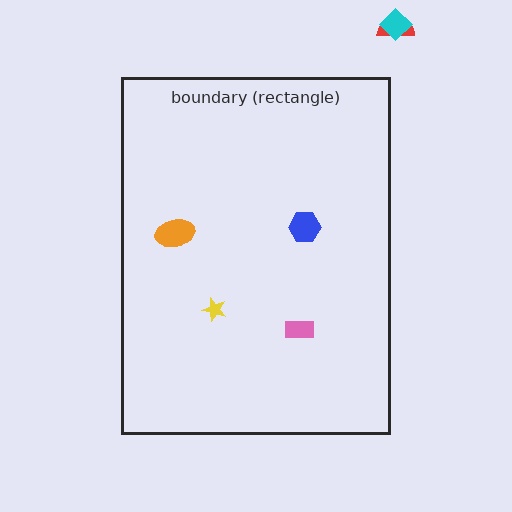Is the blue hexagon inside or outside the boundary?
Inside.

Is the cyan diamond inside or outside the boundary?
Outside.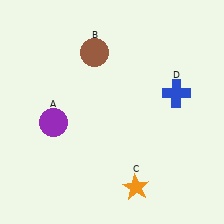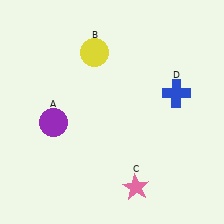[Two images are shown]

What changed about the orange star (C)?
In Image 1, C is orange. In Image 2, it changed to pink.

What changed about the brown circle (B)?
In Image 1, B is brown. In Image 2, it changed to yellow.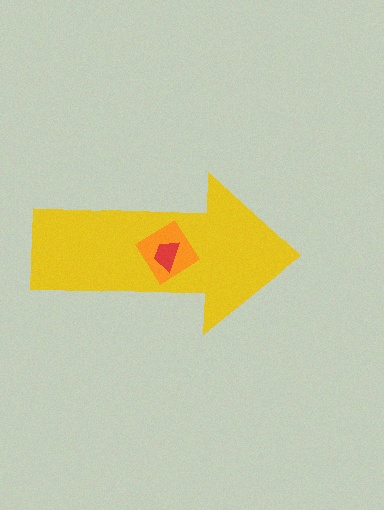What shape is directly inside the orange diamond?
The red trapezoid.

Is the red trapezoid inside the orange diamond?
Yes.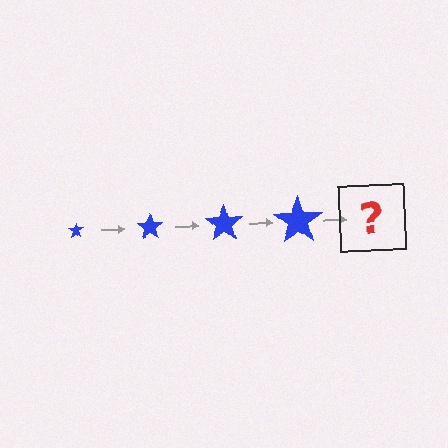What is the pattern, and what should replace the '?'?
The pattern is that the star gets progressively larger each step. The '?' should be a blue star, larger than the previous one.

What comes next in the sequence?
The next element should be a blue star, larger than the previous one.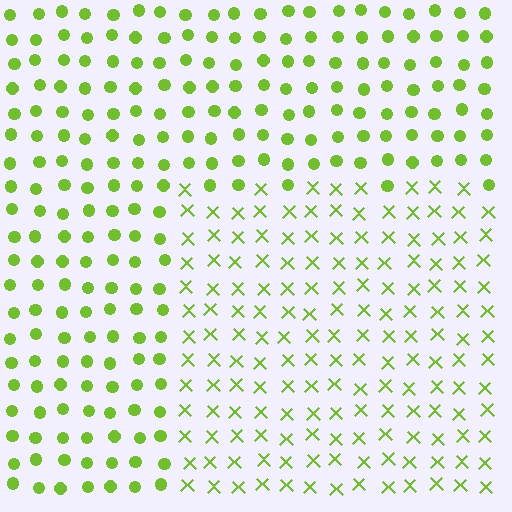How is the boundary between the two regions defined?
The boundary is defined by a change in element shape: X marks inside vs. circles outside. All elements share the same color and spacing.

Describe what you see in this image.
The image is filled with small lime elements arranged in a uniform grid. A rectangle-shaped region contains X marks, while the surrounding area contains circles. The boundary is defined purely by the change in element shape.